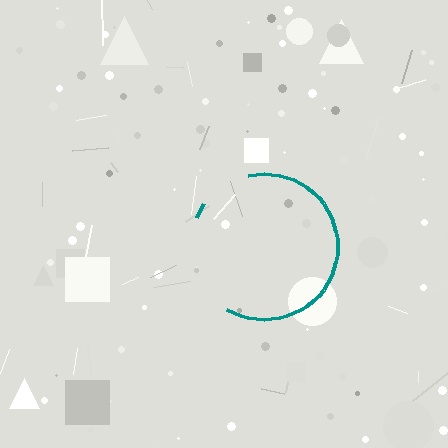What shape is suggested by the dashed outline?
The dashed outline suggests a circle.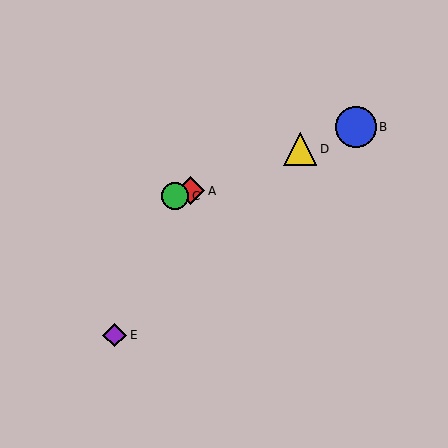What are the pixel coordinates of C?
Object C is at (175, 196).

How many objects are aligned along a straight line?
4 objects (A, B, C, D) are aligned along a straight line.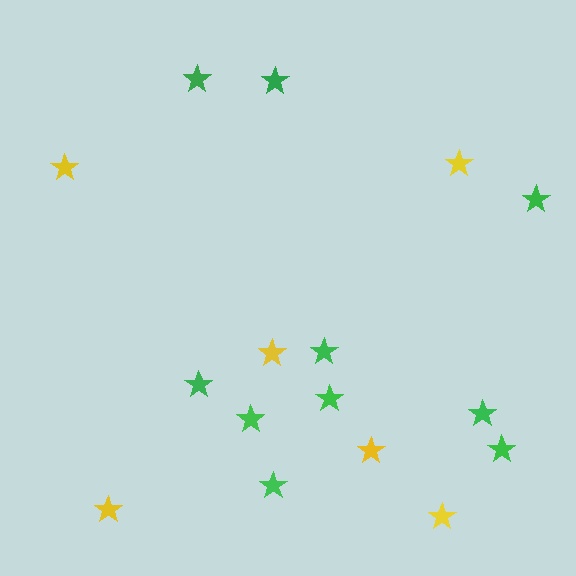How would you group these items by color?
There are 2 groups: one group of yellow stars (6) and one group of green stars (10).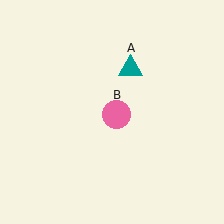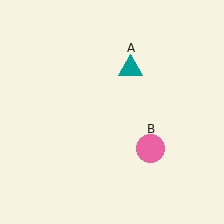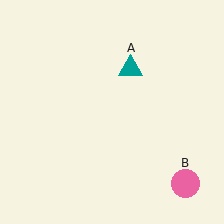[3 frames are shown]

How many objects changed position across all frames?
1 object changed position: pink circle (object B).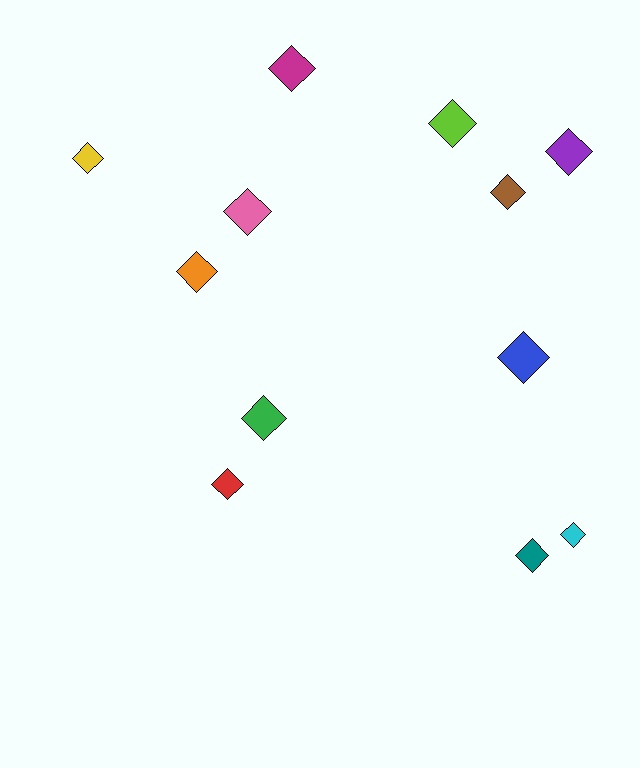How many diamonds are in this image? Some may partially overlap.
There are 12 diamonds.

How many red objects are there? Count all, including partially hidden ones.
There is 1 red object.